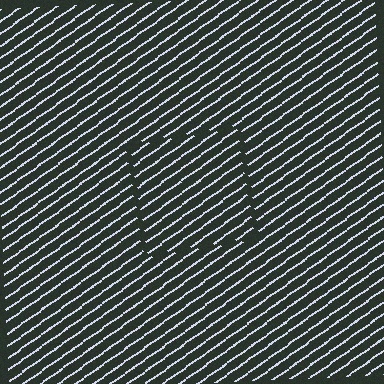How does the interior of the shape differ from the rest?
The interior of the shape contains the same grating, shifted by half a period — the contour is defined by the phase discontinuity where line-ends from the inner and outer gratings abut.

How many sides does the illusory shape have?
4 sides — the line-ends trace a square.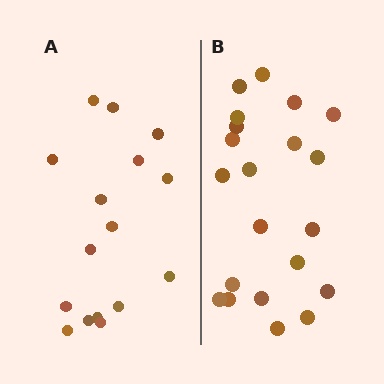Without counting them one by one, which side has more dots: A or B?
Region B (the right region) has more dots.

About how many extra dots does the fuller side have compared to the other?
Region B has about 5 more dots than region A.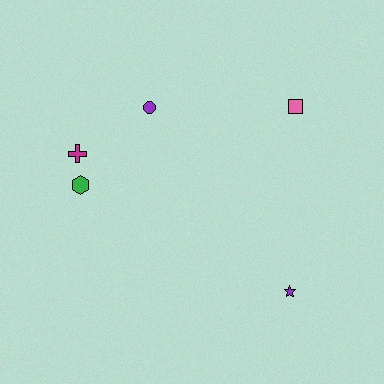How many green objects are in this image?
There is 1 green object.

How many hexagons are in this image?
There is 1 hexagon.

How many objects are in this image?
There are 5 objects.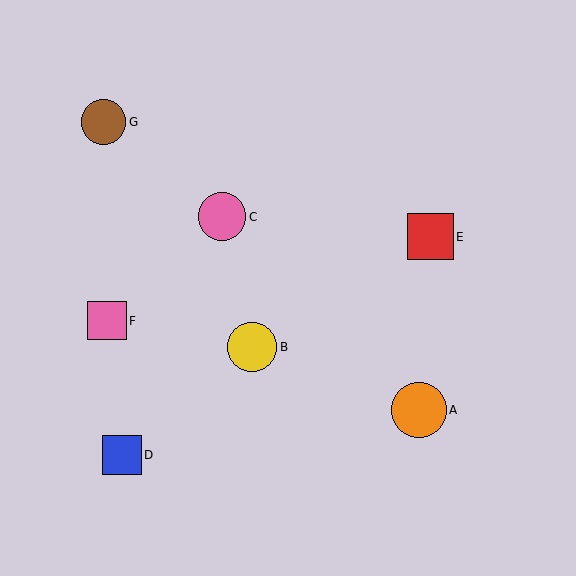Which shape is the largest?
The orange circle (labeled A) is the largest.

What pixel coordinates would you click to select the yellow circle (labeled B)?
Click at (252, 347) to select the yellow circle B.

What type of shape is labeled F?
Shape F is a pink square.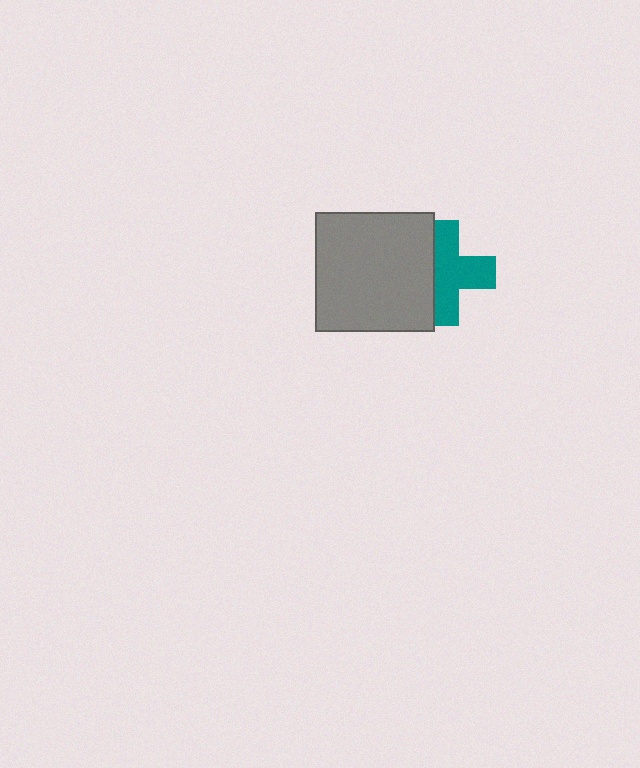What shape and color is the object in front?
The object in front is a gray square.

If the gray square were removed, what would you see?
You would see the complete teal cross.